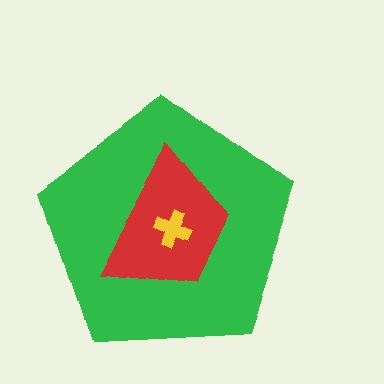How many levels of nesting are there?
3.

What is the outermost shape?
The green pentagon.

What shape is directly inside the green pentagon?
The red trapezoid.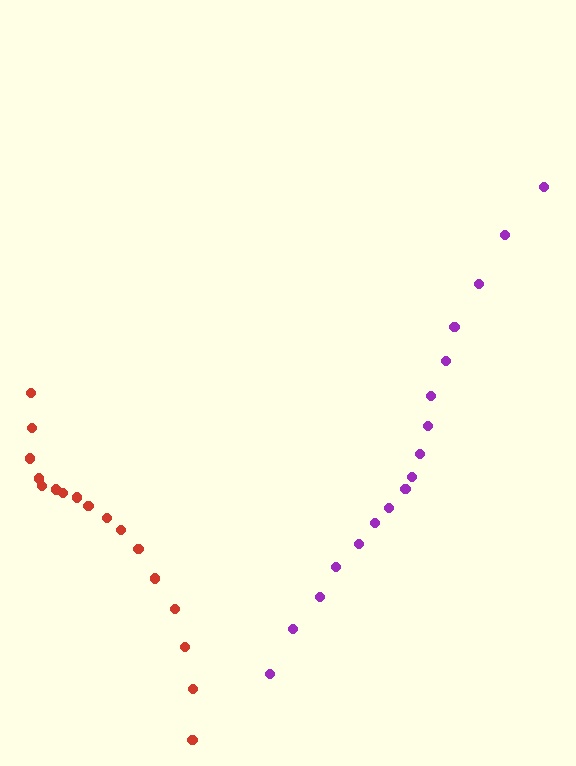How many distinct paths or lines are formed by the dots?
There are 2 distinct paths.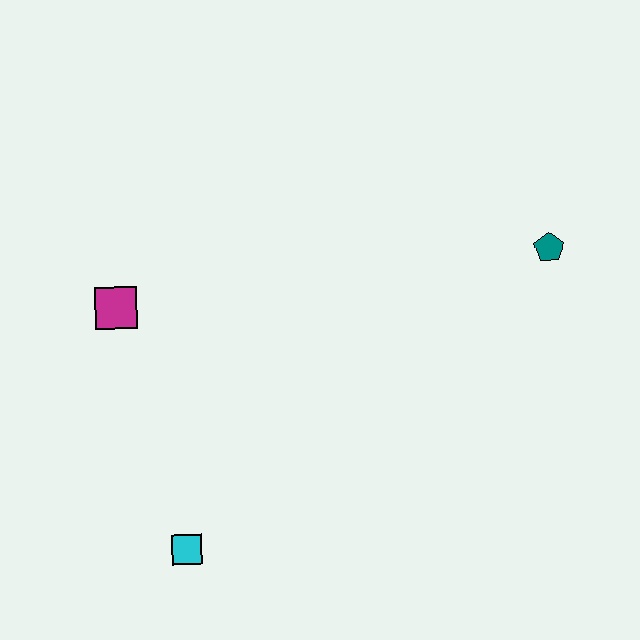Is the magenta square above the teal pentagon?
No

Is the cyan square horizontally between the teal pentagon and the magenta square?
Yes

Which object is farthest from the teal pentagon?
The cyan square is farthest from the teal pentagon.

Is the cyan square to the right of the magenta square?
Yes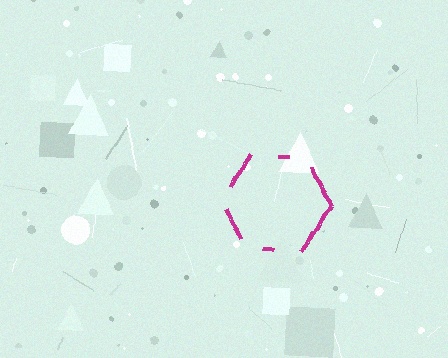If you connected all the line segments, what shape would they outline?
They would outline a hexagon.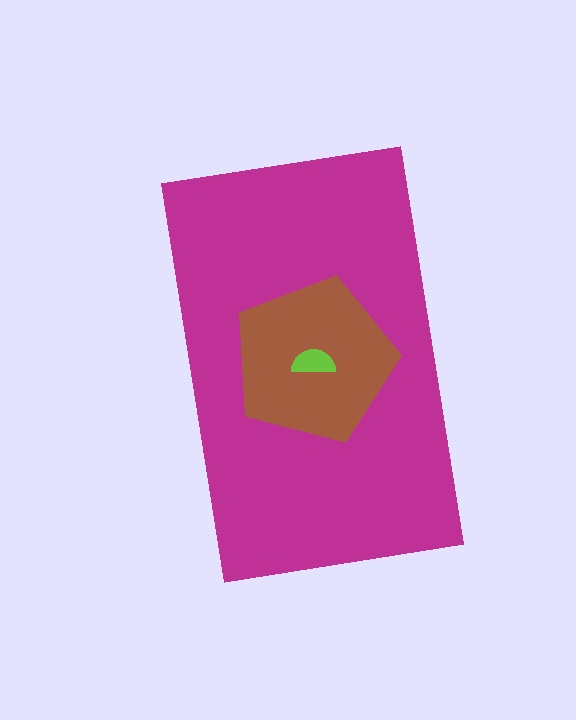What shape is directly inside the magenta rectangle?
The brown pentagon.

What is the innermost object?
The lime semicircle.